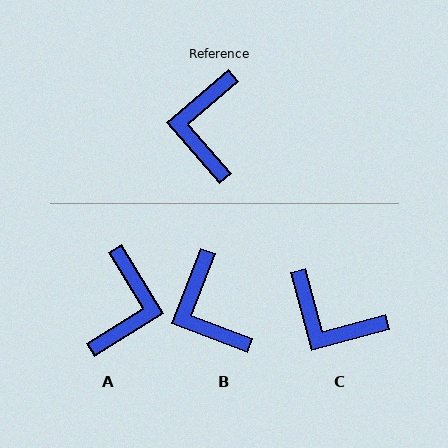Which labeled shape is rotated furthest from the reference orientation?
A, about 171 degrees away.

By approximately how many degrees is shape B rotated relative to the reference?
Approximately 28 degrees counter-clockwise.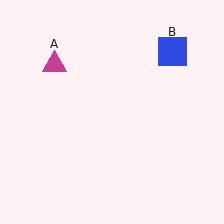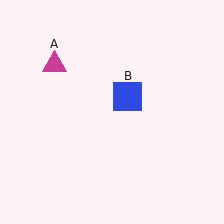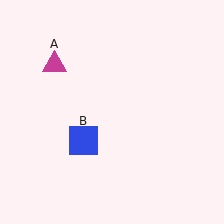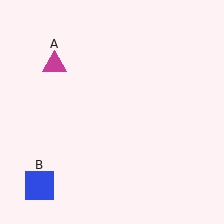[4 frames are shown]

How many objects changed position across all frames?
1 object changed position: blue square (object B).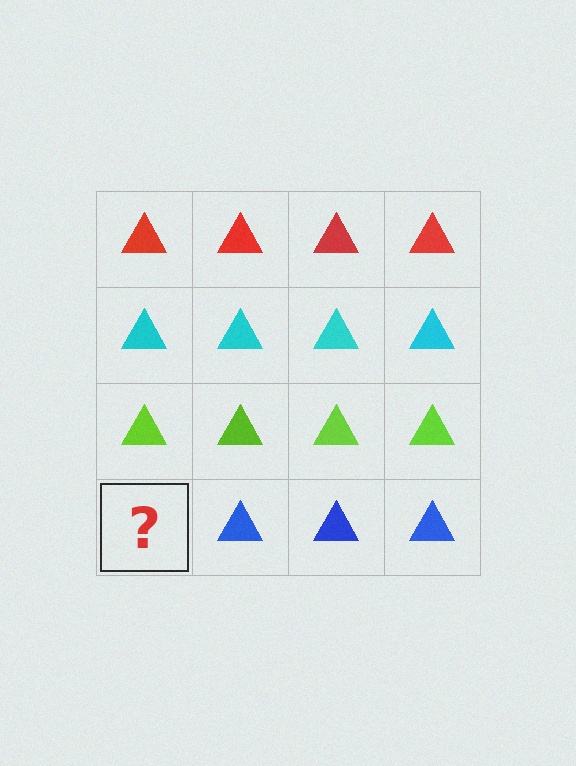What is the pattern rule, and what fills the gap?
The rule is that each row has a consistent color. The gap should be filled with a blue triangle.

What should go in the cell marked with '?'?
The missing cell should contain a blue triangle.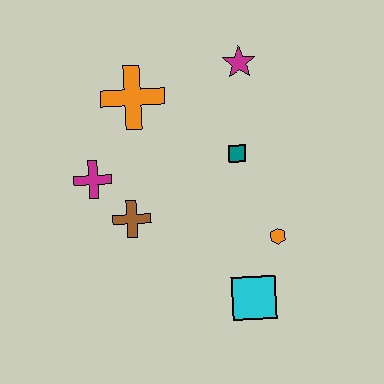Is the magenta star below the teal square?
No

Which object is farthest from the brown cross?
The magenta star is farthest from the brown cross.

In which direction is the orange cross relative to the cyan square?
The orange cross is above the cyan square.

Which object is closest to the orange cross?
The magenta cross is closest to the orange cross.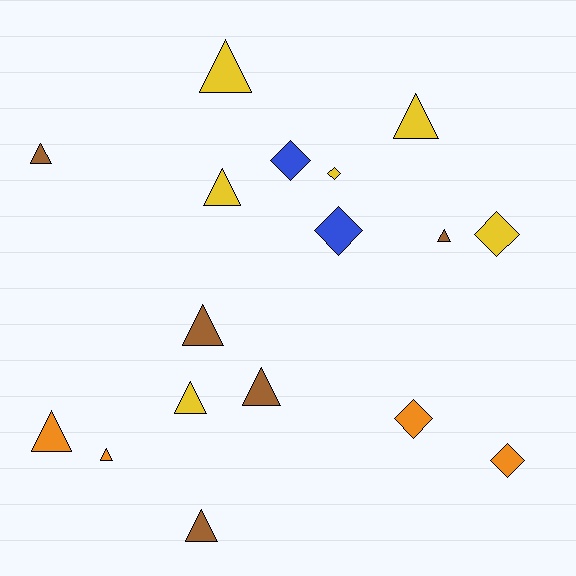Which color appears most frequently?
Yellow, with 6 objects.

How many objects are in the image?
There are 17 objects.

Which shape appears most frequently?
Triangle, with 11 objects.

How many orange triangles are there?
There are 2 orange triangles.